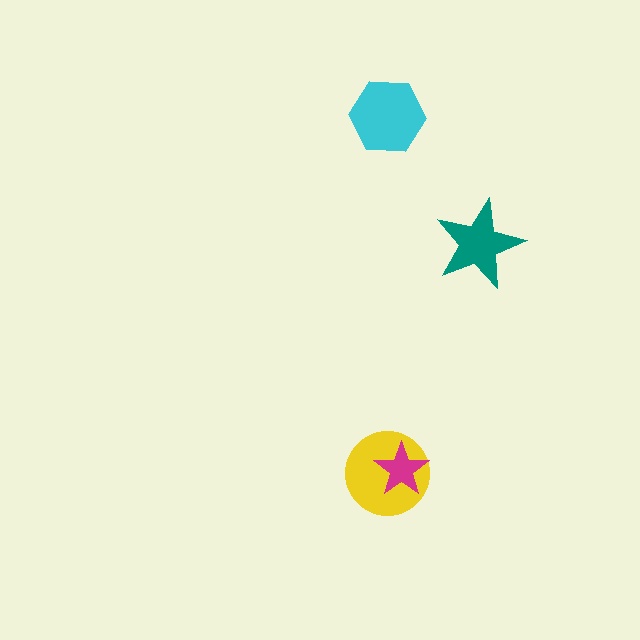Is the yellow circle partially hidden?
Yes, it is partially covered by another shape.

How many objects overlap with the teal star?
0 objects overlap with the teal star.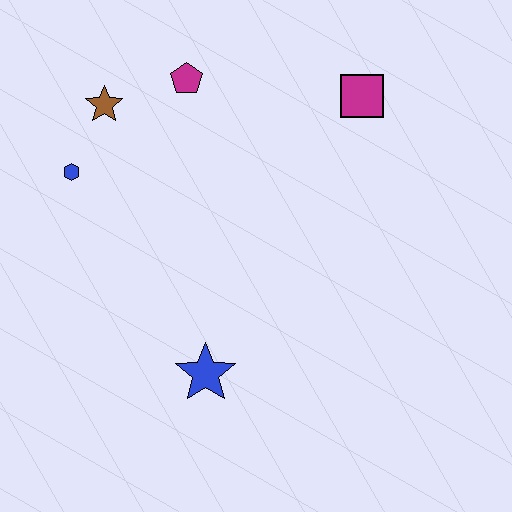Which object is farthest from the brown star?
The blue star is farthest from the brown star.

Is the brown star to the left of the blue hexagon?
No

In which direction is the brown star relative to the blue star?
The brown star is above the blue star.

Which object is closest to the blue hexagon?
The brown star is closest to the blue hexagon.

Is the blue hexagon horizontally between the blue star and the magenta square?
No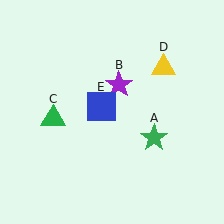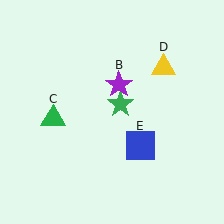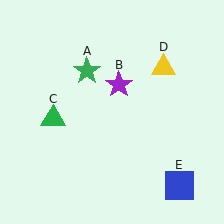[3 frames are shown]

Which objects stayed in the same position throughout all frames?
Purple star (object B) and green triangle (object C) and yellow triangle (object D) remained stationary.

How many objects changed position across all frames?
2 objects changed position: green star (object A), blue square (object E).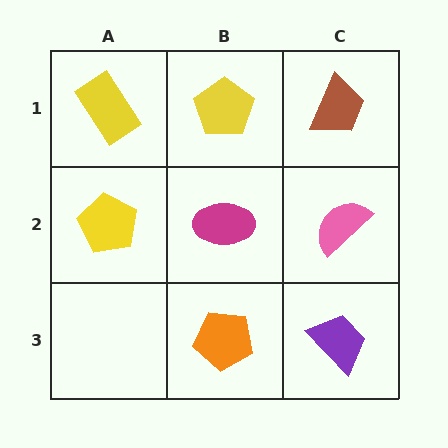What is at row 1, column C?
A brown trapezoid.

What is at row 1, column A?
A yellow rectangle.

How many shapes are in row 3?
2 shapes.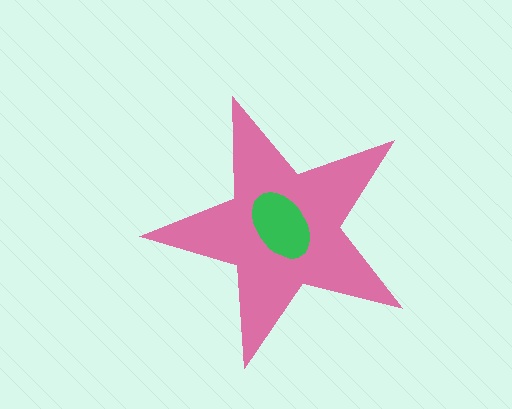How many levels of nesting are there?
2.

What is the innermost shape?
The green ellipse.